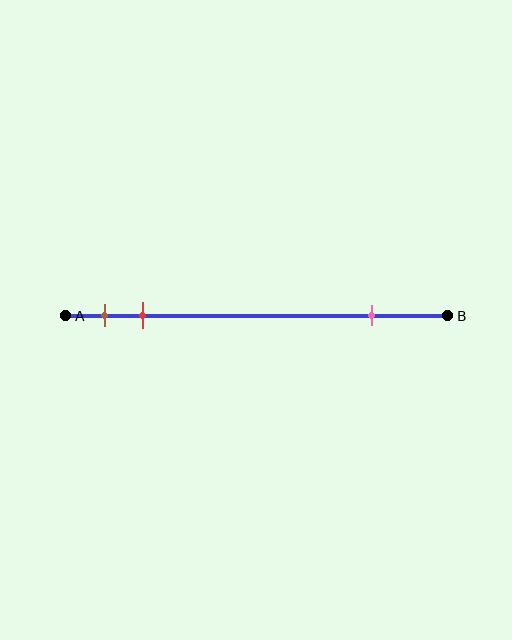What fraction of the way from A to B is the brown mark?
The brown mark is approximately 10% (0.1) of the way from A to B.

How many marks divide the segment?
There are 3 marks dividing the segment.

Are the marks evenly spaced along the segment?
No, the marks are not evenly spaced.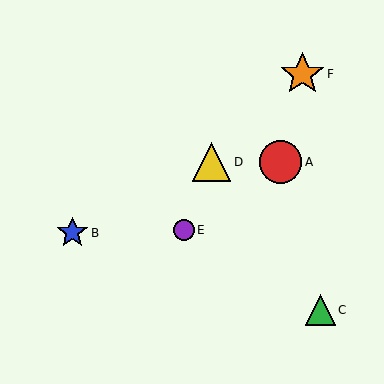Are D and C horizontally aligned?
No, D is at y≈162 and C is at y≈310.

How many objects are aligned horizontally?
2 objects (A, D) are aligned horizontally.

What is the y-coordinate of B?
Object B is at y≈233.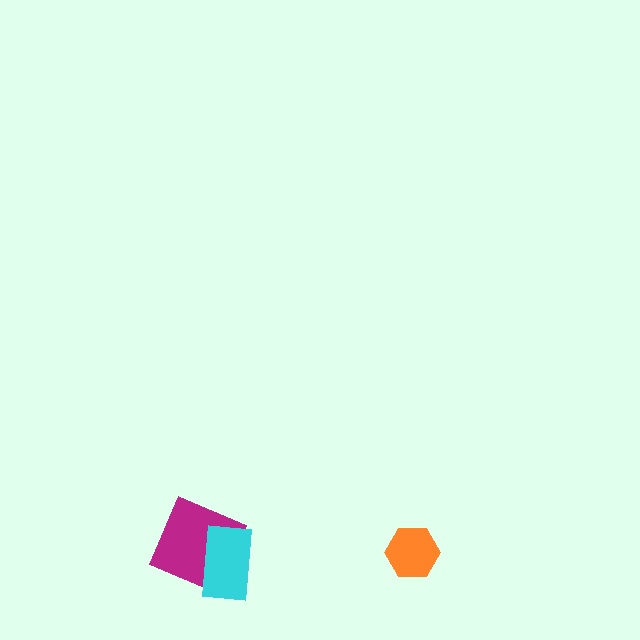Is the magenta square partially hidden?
Yes, it is partially covered by another shape.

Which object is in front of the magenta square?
The cyan rectangle is in front of the magenta square.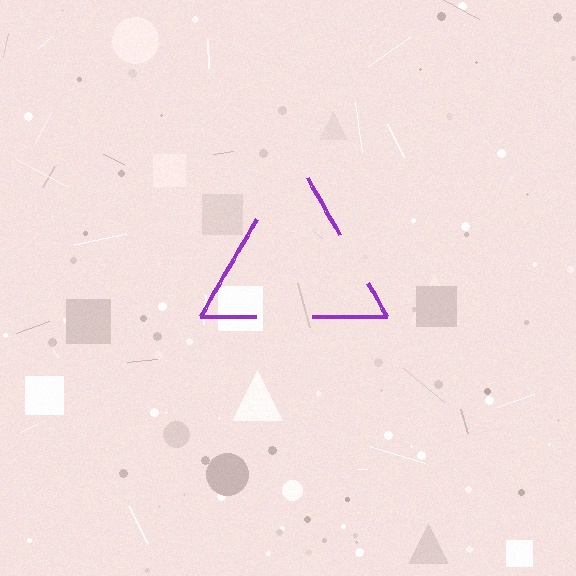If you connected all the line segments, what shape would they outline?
They would outline a triangle.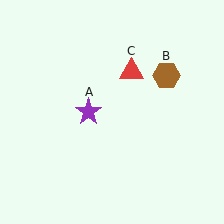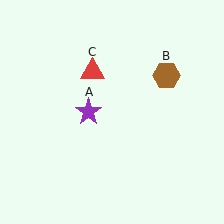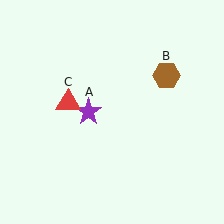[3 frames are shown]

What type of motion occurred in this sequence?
The red triangle (object C) rotated counterclockwise around the center of the scene.